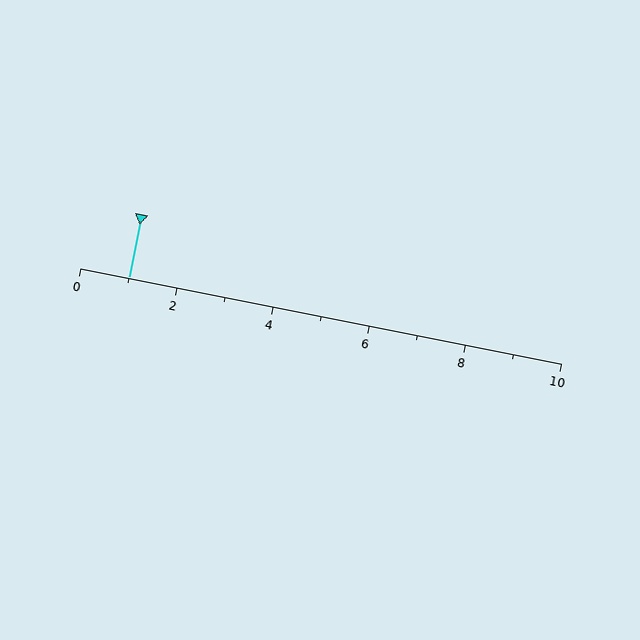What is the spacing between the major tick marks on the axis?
The major ticks are spaced 2 apart.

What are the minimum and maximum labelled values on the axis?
The axis runs from 0 to 10.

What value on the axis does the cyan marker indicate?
The marker indicates approximately 1.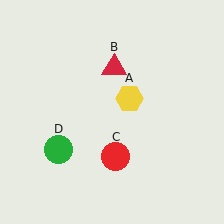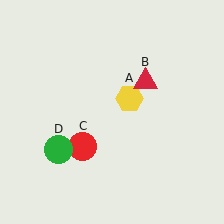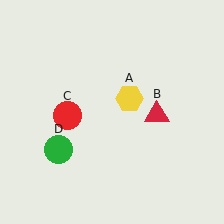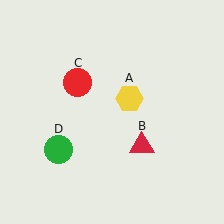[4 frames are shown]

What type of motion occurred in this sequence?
The red triangle (object B), red circle (object C) rotated clockwise around the center of the scene.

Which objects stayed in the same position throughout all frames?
Yellow hexagon (object A) and green circle (object D) remained stationary.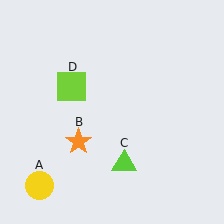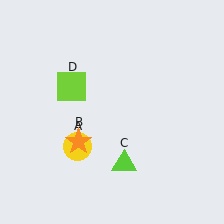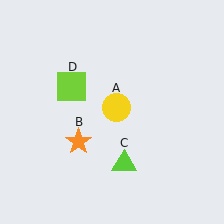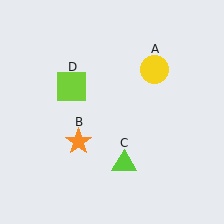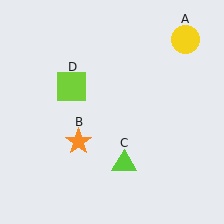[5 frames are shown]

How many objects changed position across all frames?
1 object changed position: yellow circle (object A).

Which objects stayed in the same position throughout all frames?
Orange star (object B) and lime triangle (object C) and lime square (object D) remained stationary.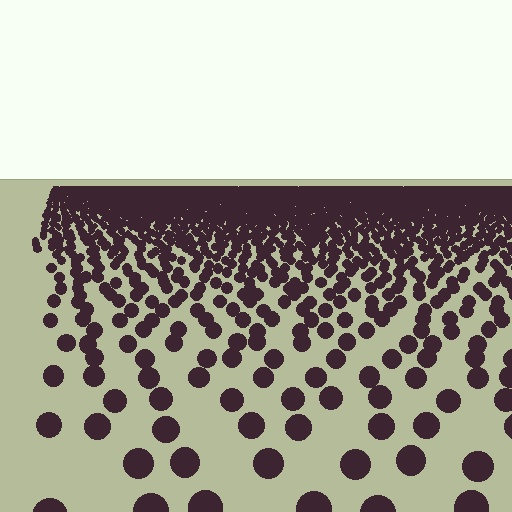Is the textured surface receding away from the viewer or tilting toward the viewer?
The surface is receding away from the viewer. Texture elements get smaller and denser toward the top.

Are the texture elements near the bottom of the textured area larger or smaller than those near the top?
Larger. Near the bottom, elements are closer to the viewer and appear at a bigger on-screen size.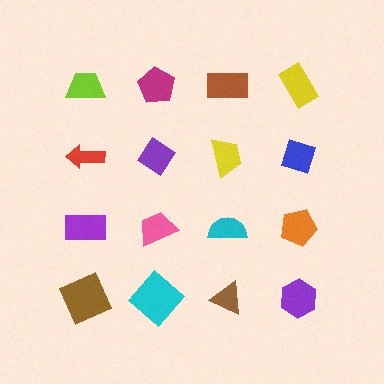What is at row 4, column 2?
A cyan diamond.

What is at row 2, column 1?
A red arrow.